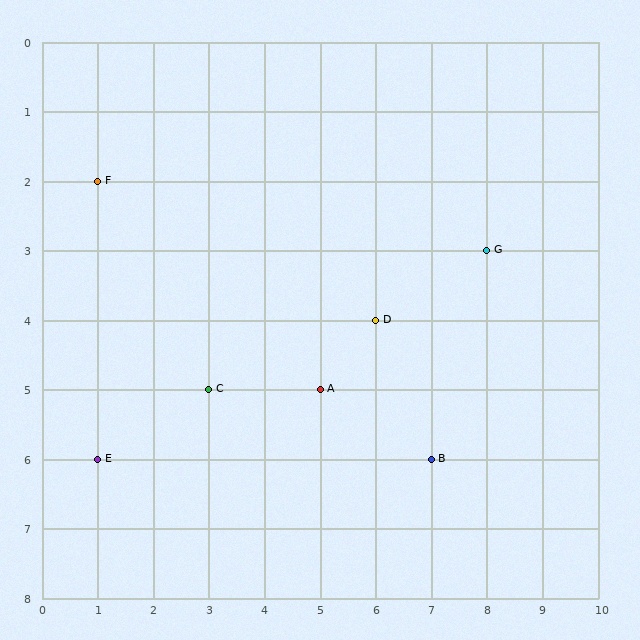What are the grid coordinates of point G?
Point G is at grid coordinates (8, 3).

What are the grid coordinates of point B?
Point B is at grid coordinates (7, 6).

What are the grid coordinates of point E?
Point E is at grid coordinates (1, 6).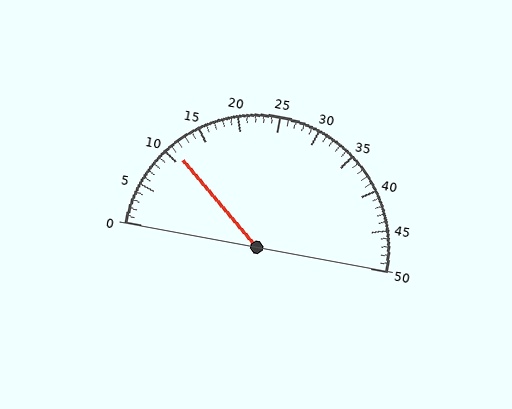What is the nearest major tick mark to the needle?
The nearest major tick mark is 10.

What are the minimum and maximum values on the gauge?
The gauge ranges from 0 to 50.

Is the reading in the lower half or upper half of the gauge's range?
The reading is in the lower half of the range (0 to 50).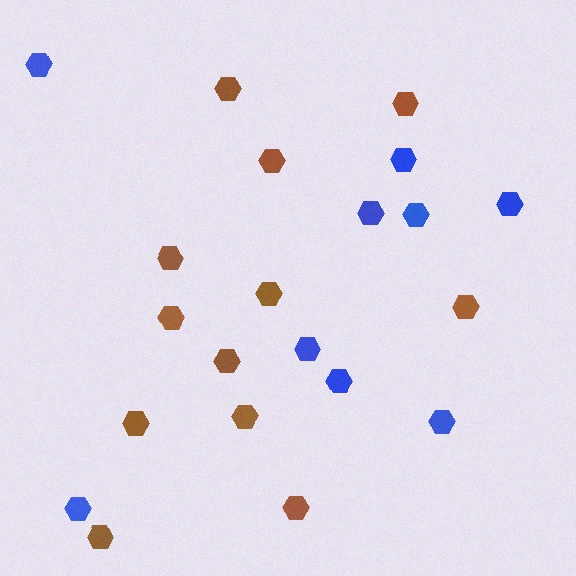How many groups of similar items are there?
There are 2 groups: one group of brown hexagons (12) and one group of blue hexagons (9).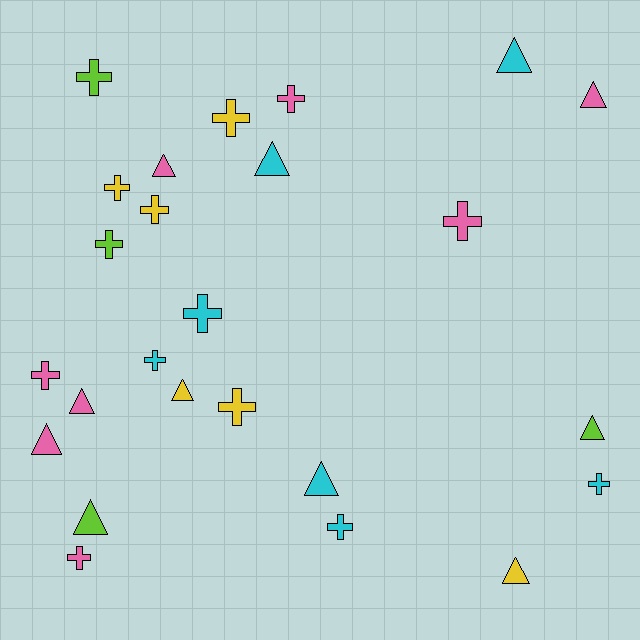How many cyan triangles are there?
There are 3 cyan triangles.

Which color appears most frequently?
Pink, with 8 objects.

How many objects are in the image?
There are 25 objects.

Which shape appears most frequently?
Cross, with 14 objects.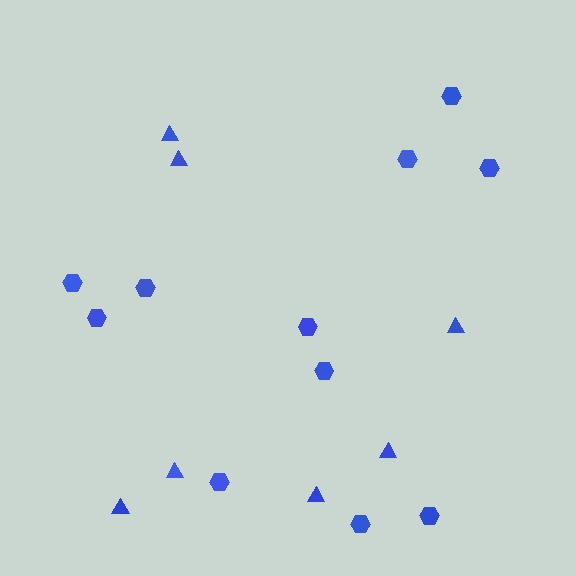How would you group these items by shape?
There are 2 groups: one group of hexagons (11) and one group of triangles (7).